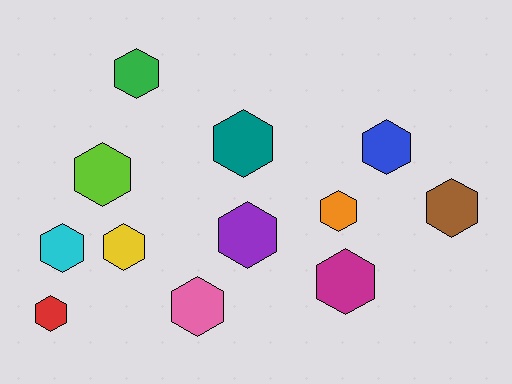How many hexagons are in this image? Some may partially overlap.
There are 12 hexagons.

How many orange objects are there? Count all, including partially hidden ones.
There is 1 orange object.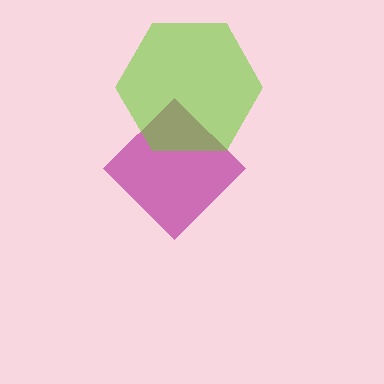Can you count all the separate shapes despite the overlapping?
Yes, there are 2 separate shapes.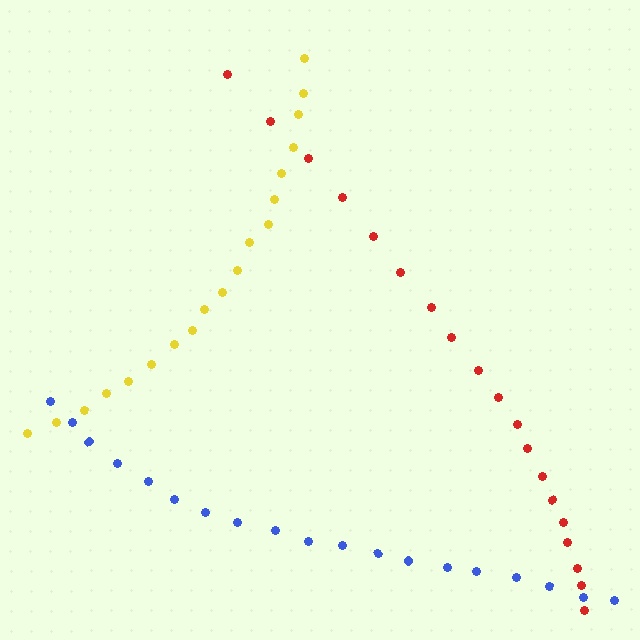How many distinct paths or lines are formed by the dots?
There are 3 distinct paths.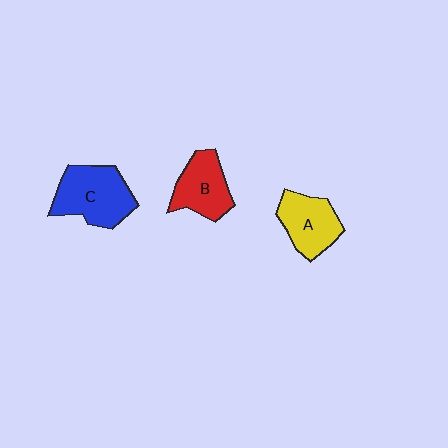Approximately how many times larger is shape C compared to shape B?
Approximately 1.3 times.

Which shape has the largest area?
Shape C (blue).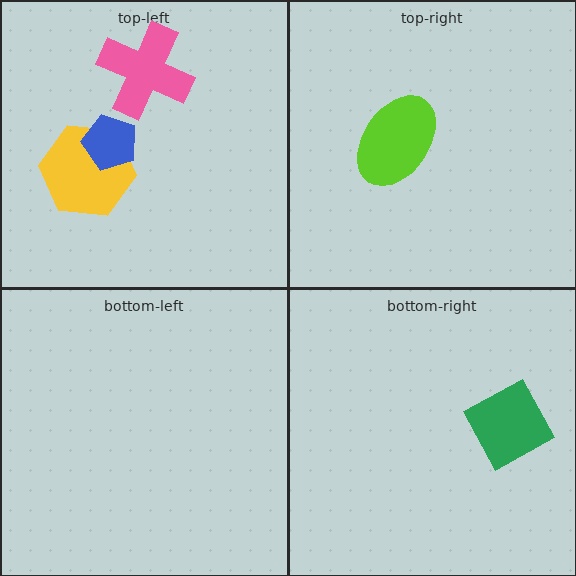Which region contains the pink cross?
The top-left region.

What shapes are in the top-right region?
The lime ellipse.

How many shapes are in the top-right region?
1.